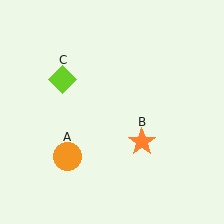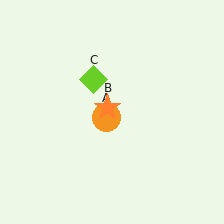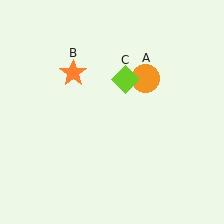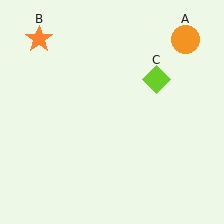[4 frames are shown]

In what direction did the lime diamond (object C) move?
The lime diamond (object C) moved right.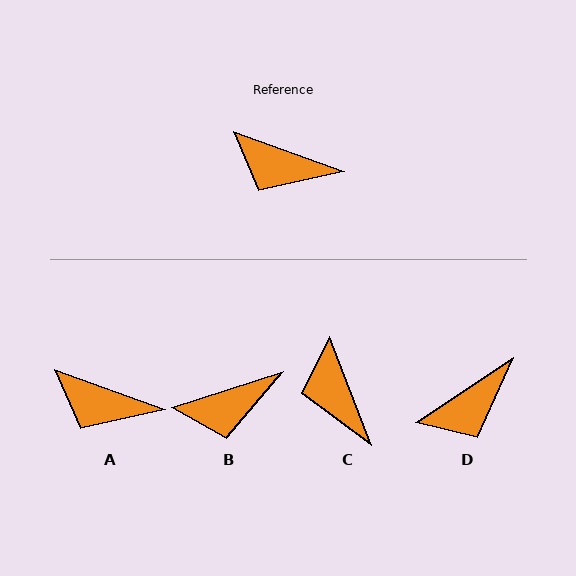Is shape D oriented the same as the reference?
No, it is off by about 53 degrees.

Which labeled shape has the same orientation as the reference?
A.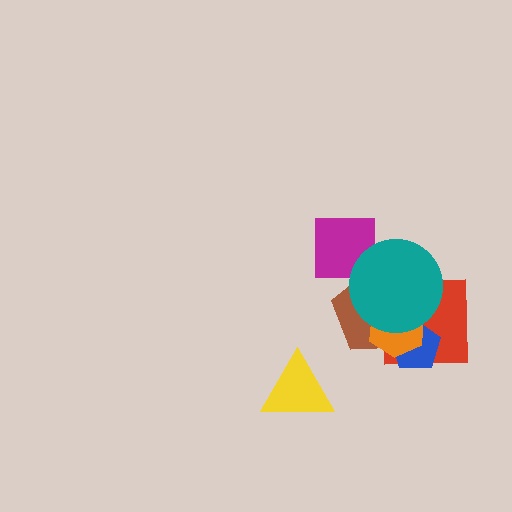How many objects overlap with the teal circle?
5 objects overlap with the teal circle.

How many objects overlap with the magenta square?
1 object overlaps with the magenta square.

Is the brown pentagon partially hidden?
Yes, it is partially covered by another shape.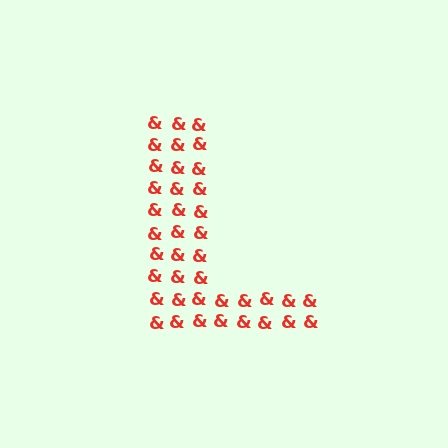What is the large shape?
The large shape is the letter L.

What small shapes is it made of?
It is made of small ampersands.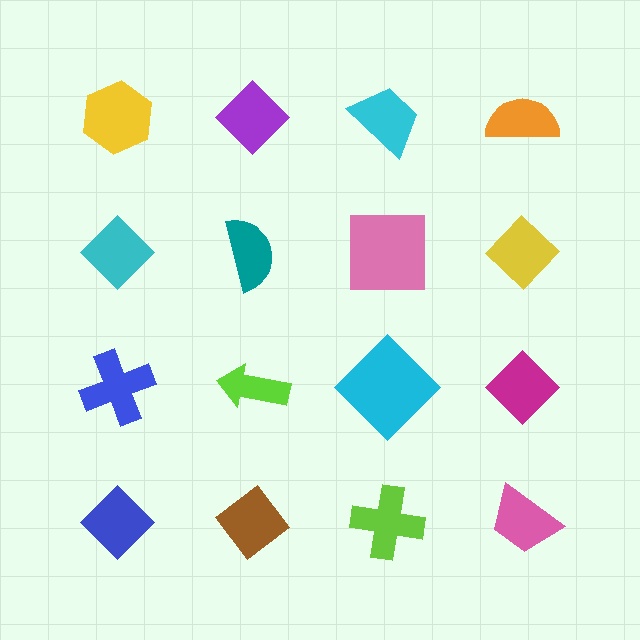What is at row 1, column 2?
A purple diamond.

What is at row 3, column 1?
A blue cross.